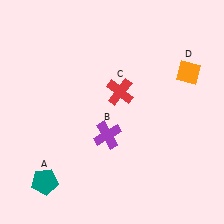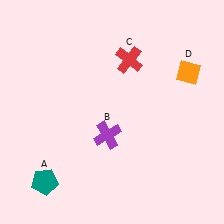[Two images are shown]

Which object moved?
The red cross (C) moved up.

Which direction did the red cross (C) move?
The red cross (C) moved up.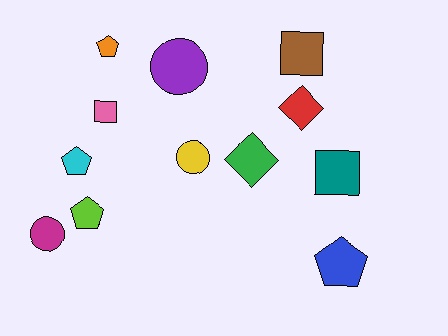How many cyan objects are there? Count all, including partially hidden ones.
There is 1 cyan object.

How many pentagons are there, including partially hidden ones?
There are 4 pentagons.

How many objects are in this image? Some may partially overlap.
There are 12 objects.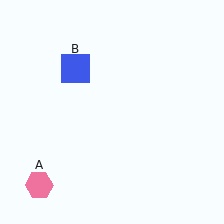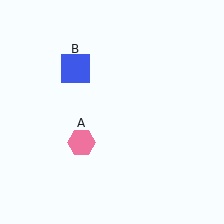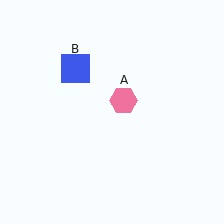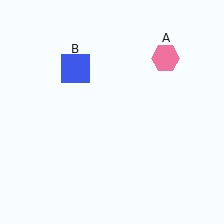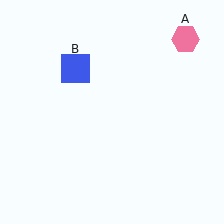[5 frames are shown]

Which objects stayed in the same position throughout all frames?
Blue square (object B) remained stationary.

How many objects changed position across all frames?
1 object changed position: pink hexagon (object A).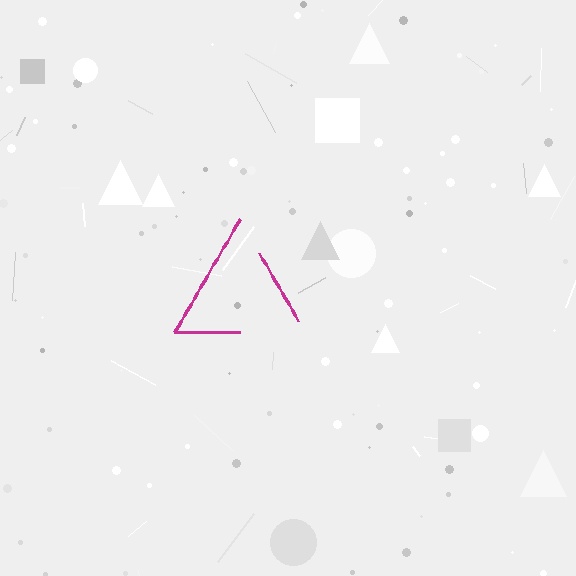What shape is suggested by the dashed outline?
The dashed outline suggests a triangle.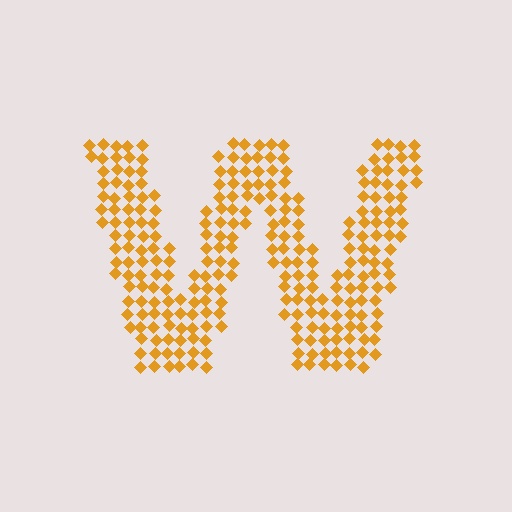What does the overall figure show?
The overall figure shows the letter W.